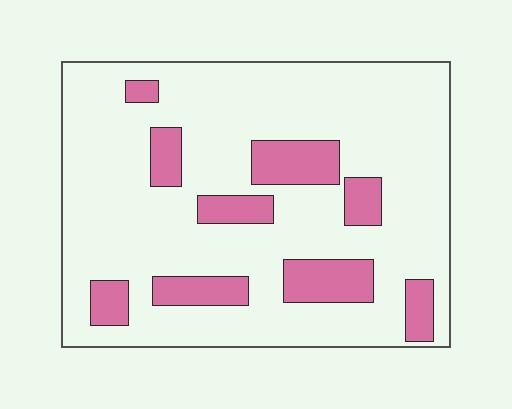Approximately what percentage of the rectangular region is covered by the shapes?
Approximately 20%.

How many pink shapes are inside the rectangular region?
9.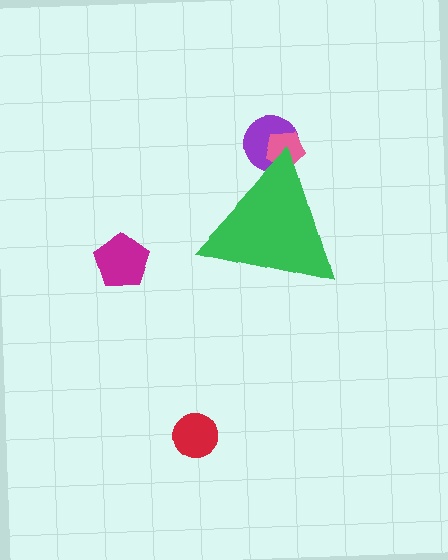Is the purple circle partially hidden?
Yes, the purple circle is partially hidden behind the green triangle.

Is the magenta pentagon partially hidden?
No, the magenta pentagon is fully visible.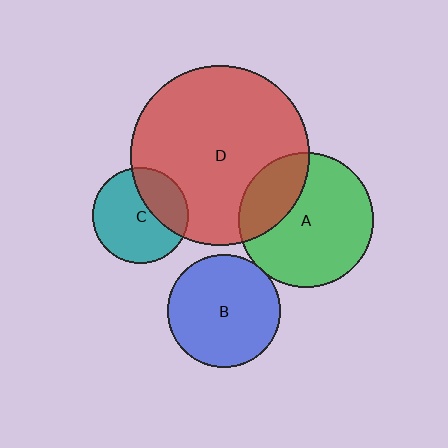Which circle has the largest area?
Circle D (red).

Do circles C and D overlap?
Yes.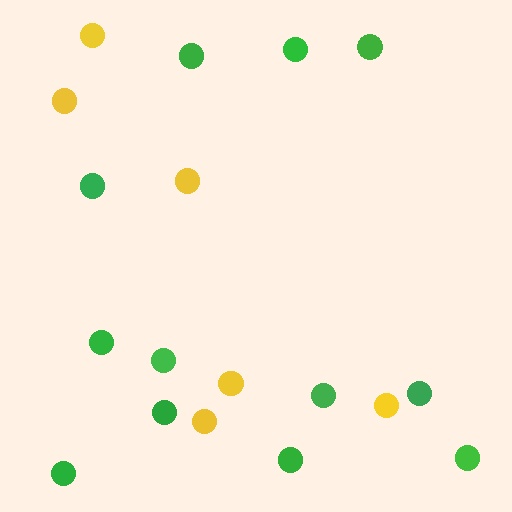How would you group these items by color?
There are 2 groups: one group of yellow circles (6) and one group of green circles (12).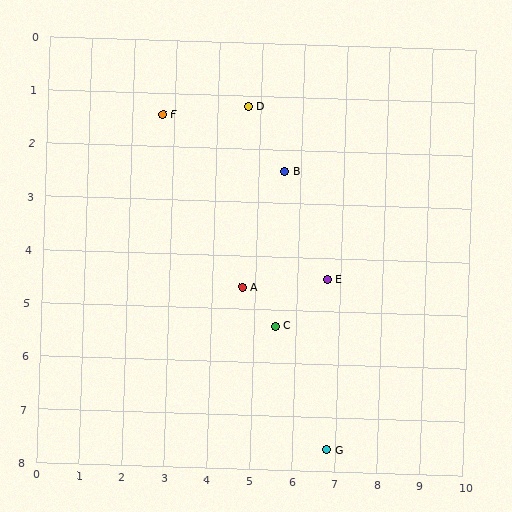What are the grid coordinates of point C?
Point C is at approximately (5.5, 5.3).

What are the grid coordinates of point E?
Point E is at approximately (6.7, 4.4).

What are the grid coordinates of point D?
Point D is at approximately (4.7, 1.2).